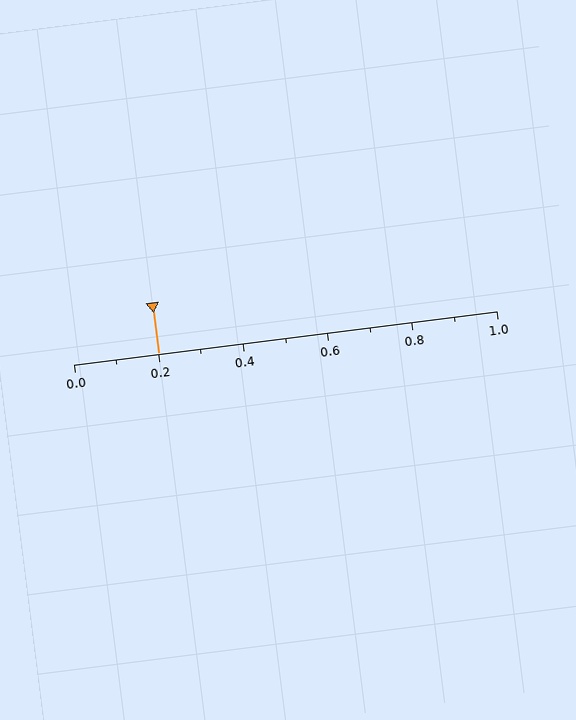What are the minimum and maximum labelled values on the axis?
The axis runs from 0.0 to 1.0.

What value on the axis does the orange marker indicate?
The marker indicates approximately 0.2.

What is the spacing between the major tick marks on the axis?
The major ticks are spaced 0.2 apart.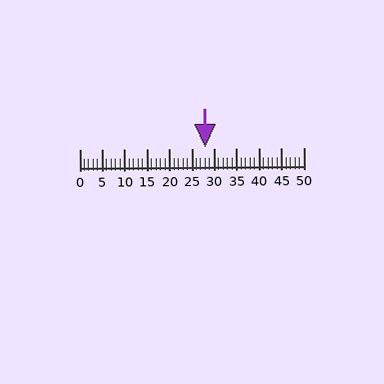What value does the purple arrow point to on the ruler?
The purple arrow points to approximately 28.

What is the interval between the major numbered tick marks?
The major tick marks are spaced 5 units apart.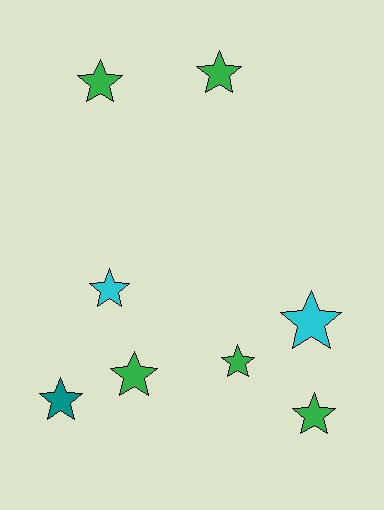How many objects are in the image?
There are 8 objects.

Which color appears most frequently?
Green, with 5 objects.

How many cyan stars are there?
There are 2 cyan stars.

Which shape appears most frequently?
Star, with 8 objects.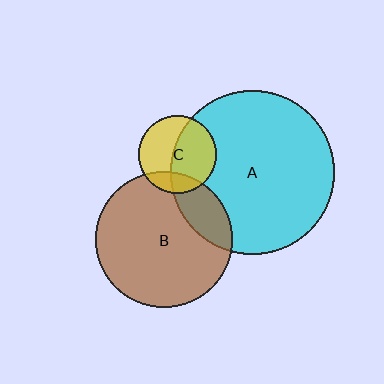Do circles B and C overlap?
Yes.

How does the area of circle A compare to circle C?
Approximately 4.4 times.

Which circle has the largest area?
Circle A (cyan).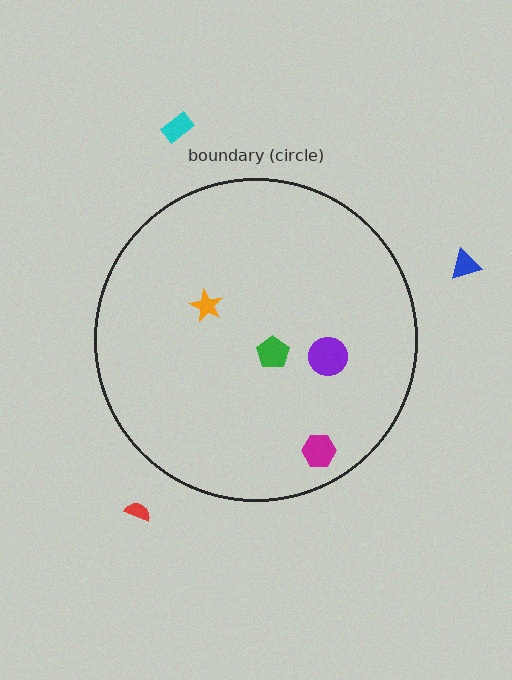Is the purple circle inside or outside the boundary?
Inside.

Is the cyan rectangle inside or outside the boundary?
Outside.